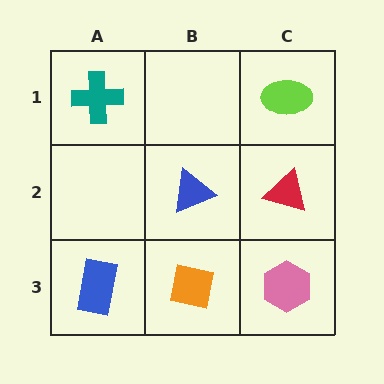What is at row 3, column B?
An orange square.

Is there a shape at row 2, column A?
No, that cell is empty.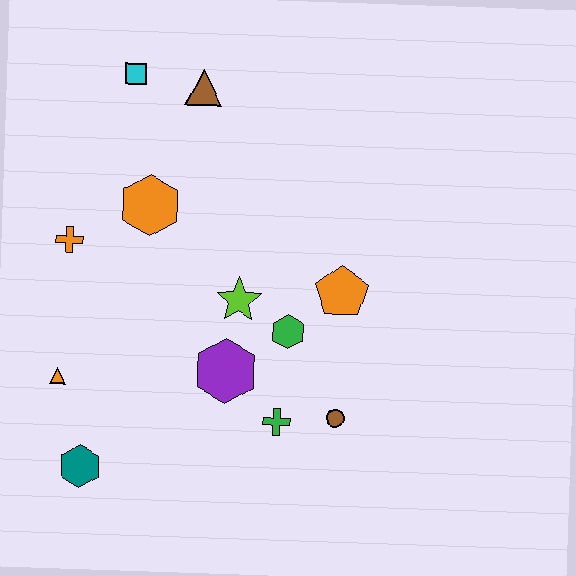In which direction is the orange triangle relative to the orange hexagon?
The orange triangle is below the orange hexagon.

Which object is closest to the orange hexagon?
The orange cross is closest to the orange hexagon.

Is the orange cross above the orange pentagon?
Yes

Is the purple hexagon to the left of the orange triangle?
No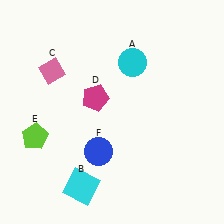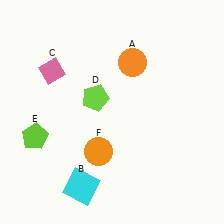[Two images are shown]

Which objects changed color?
A changed from cyan to orange. D changed from magenta to lime. F changed from blue to orange.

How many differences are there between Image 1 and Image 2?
There are 3 differences between the two images.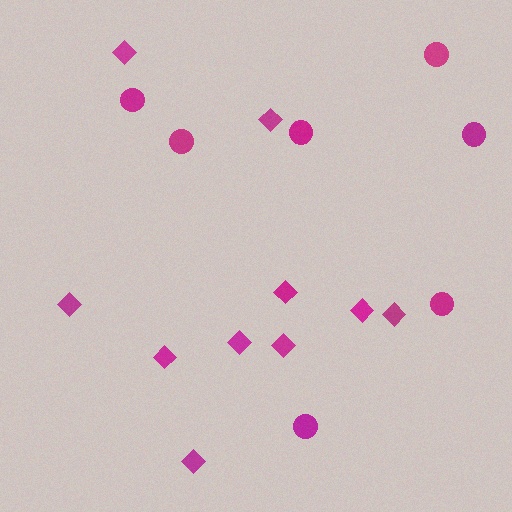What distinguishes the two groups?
There are 2 groups: one group of circles (7) and one group of diamonds (10).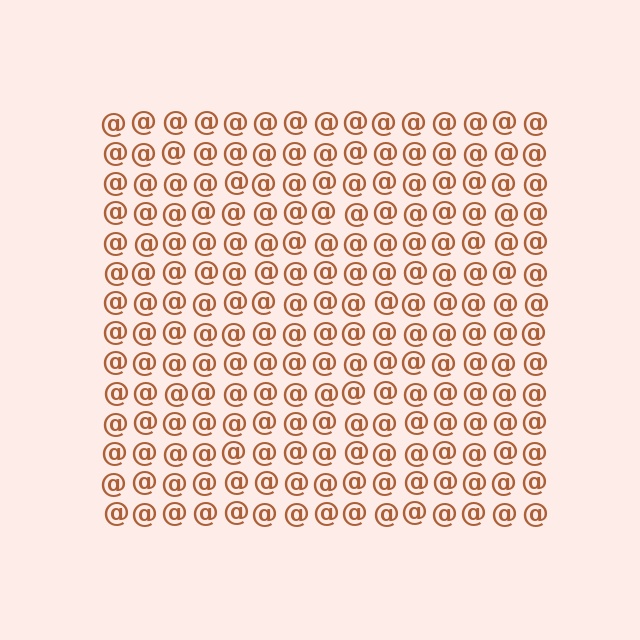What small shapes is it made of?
It is made of small at signs.